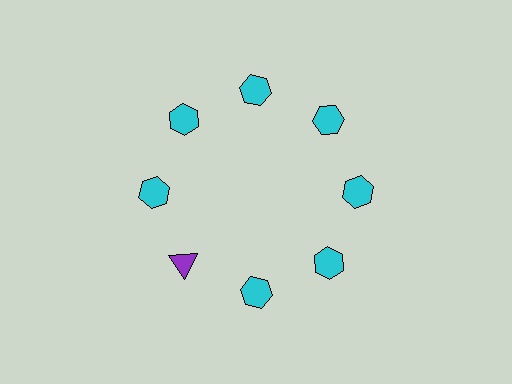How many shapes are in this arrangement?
There are 8 shapes arranged in a ring pattern.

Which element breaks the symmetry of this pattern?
The purple triangle at roughly the 8 o'clock position breaks the symmetry. All other shapes are cyan hexagons.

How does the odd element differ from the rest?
It differs in both color (purple instead of cyan) and shape (triangle instead of hexagon).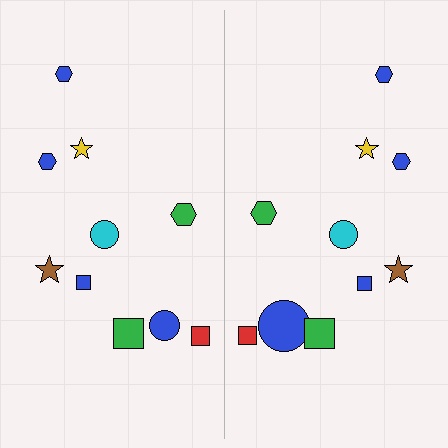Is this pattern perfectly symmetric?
No, the pattern is not perfectly symmetric. The blue circle on the right side has a different size than its mirror counterpart.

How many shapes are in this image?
There are 20 shapes in this image.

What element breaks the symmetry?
The blue circle on the right side has a different size than its mirror counterpart.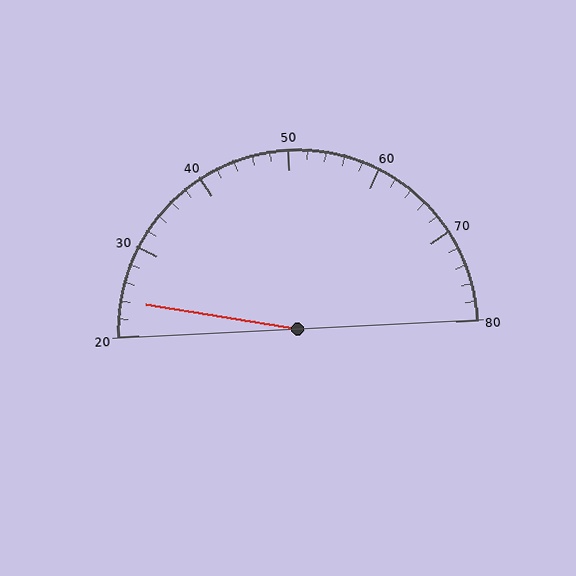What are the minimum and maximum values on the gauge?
The gauge ranges from 20 to 80.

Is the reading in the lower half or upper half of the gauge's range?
The reading is in the lower half of the range (20 to 80).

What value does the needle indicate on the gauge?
The needle indicates approximately 24.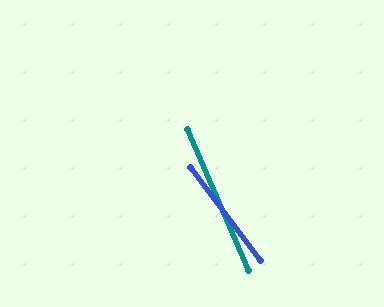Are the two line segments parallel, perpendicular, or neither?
Neither parallel nor perpendicular — they differ by about 13°.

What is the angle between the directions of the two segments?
Approximately 13 degrees.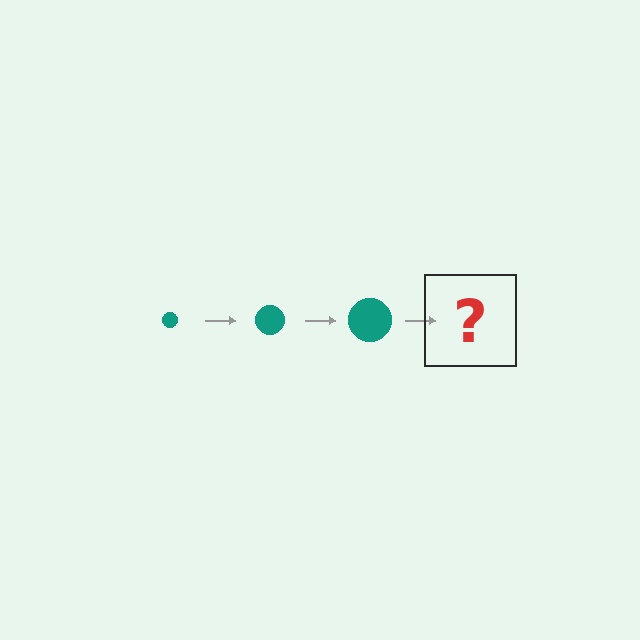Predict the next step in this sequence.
The next step is a teal circle, larger than the previous one.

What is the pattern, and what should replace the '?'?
The pattern is that the circle gets progressively larger each step. The '?' should be a teal circle, larger than the previous one.